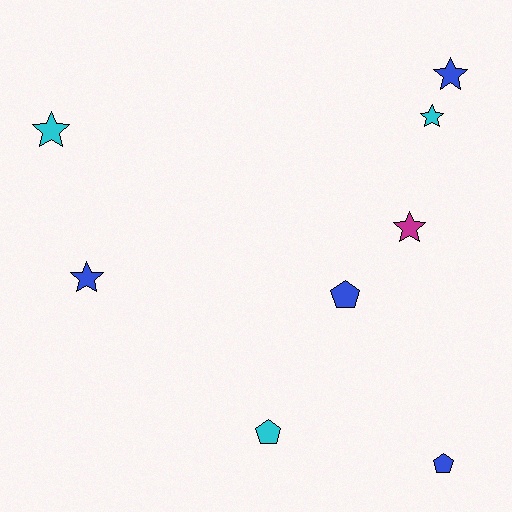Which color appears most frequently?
Blue, with 4 objects.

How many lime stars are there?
There are no lime stars.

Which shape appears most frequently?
Star, with 5 objects.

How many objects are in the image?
There are 8 objects.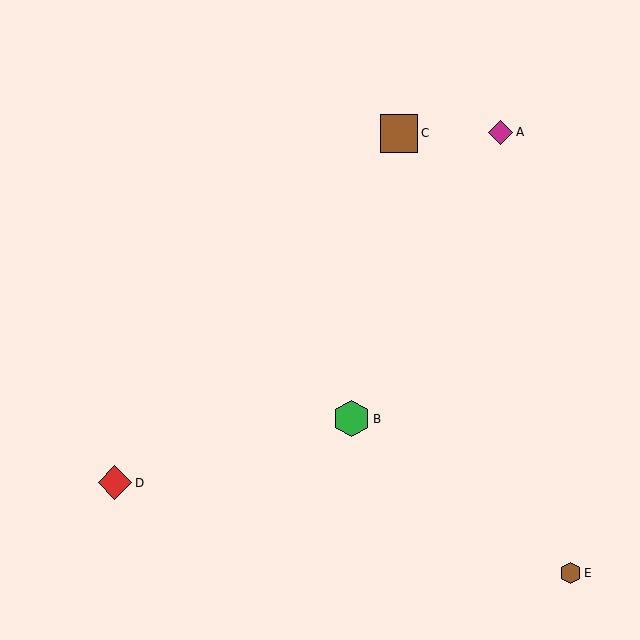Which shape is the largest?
The brown square (labeled C) is the largest.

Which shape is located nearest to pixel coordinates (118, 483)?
The red diamond (labeled D) at (115, 483) is nearest to that location.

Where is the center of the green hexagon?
The center of the green hexagon is at (352, 419).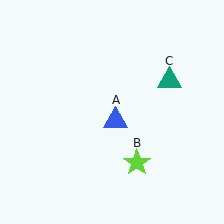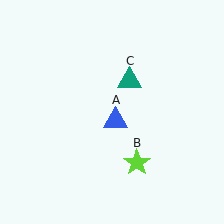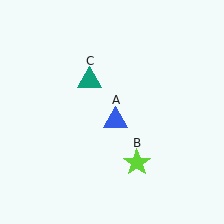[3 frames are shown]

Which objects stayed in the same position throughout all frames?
Blue triangle (object A) and lime star (object B) remained stationary.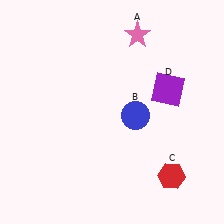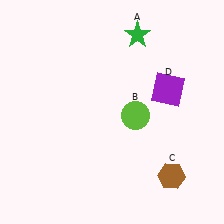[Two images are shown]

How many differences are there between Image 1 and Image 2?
There are 3 differences between the two images.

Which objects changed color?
A changed from pink to green. B changed from blue to lime. C changed from red to brown.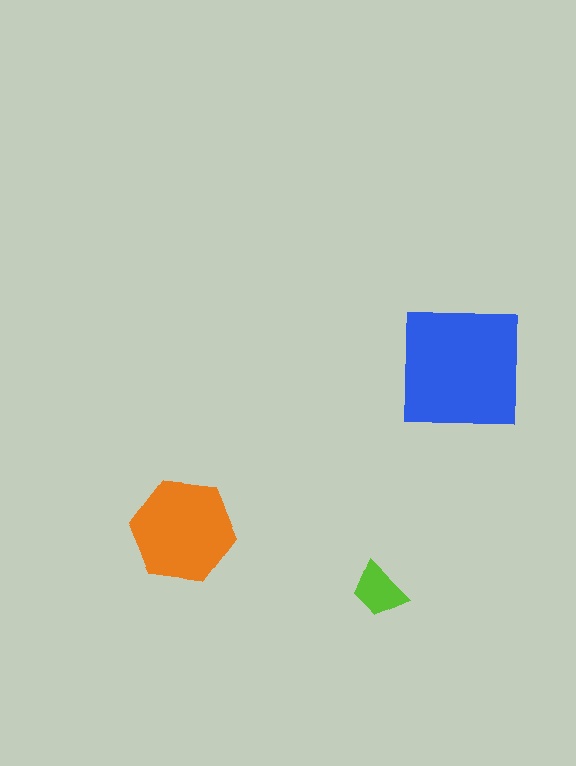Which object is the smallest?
The lime trapezoid.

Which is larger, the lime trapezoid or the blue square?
The blue square.